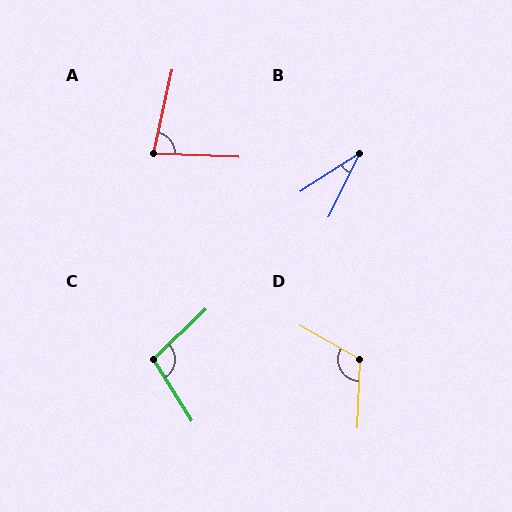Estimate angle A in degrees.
Approximately 80 degrees.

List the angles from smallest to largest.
B (30°), A (80°), C (102°), D (117°).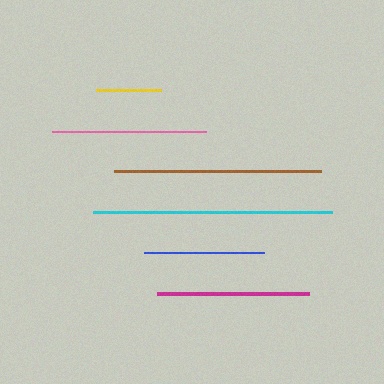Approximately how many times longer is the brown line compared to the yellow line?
The brown line is approximately 3.2 times the length of the yellow line.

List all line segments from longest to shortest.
From longest to shortest: cyan, brown, pink, magenta, blue, yellow.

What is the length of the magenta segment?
The magenta segment is approximately 152 pixels long.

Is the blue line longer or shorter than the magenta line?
The magenta line is longer than the blue line.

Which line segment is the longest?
The cyan line is the longest at approximately 240 pixels.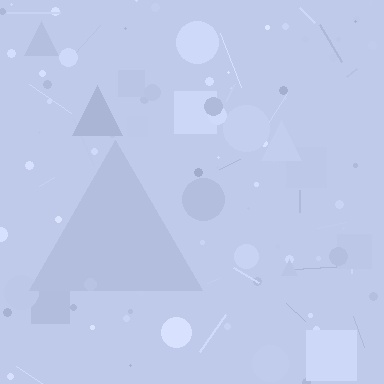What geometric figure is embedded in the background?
A triangle is embedded in the background.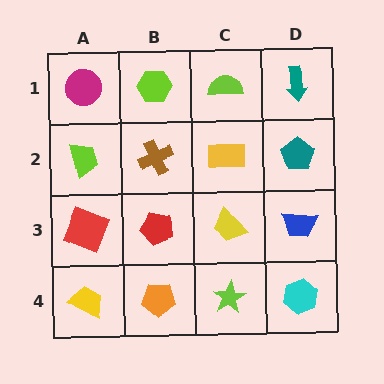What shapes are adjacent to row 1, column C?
A yellow rectangle (row 2, column C), a lime hexagon (row 1, column B), a teal arrow (row 1, column D).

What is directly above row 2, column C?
A lime semicircle.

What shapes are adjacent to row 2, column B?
A lime hexagon (row 1, column B), a red pentagon (row 3, column B), a lime trapezoid (row 2, column A), a yellow rectangle (row 2, column C).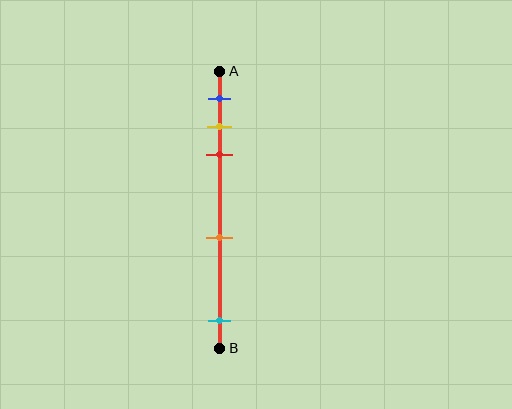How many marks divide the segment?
There are 5 marks dividing the segment.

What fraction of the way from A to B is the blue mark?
The blue mark is approximately 10% (0.1) of the way from A to B.